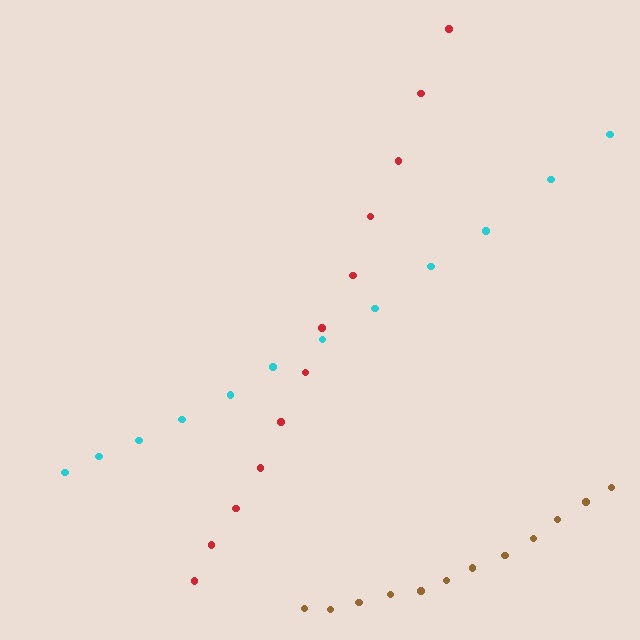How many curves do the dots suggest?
There are 3 distinct paths.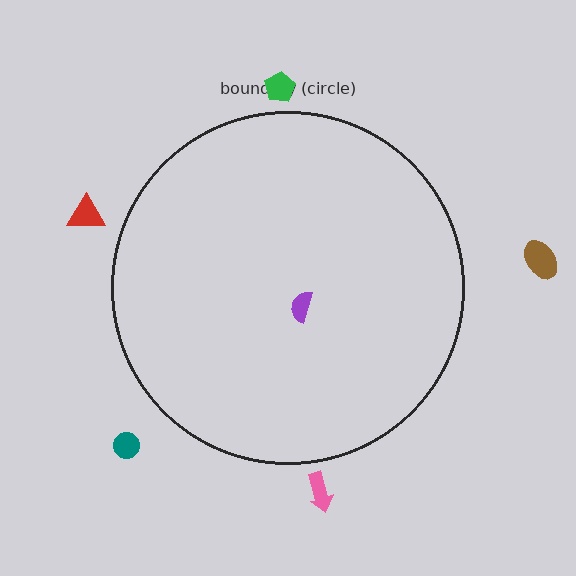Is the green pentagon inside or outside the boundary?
Outside.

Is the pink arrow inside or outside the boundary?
Outside.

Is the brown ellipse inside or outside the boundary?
Outside.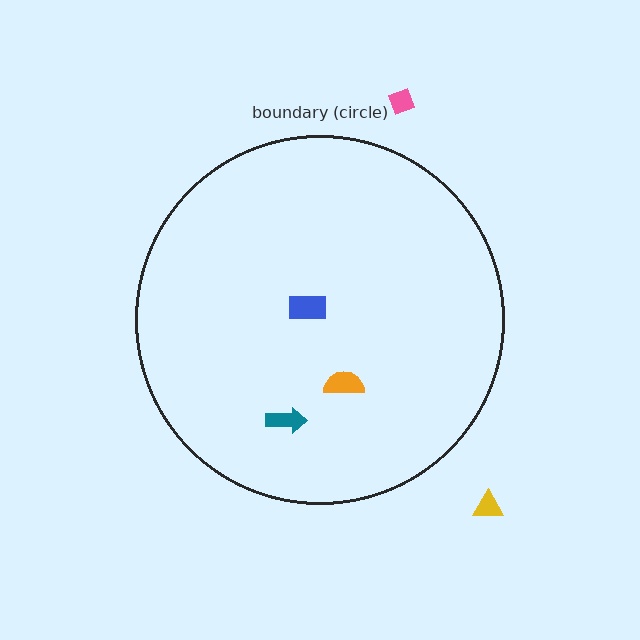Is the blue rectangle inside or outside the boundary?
Inside.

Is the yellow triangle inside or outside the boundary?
Outside.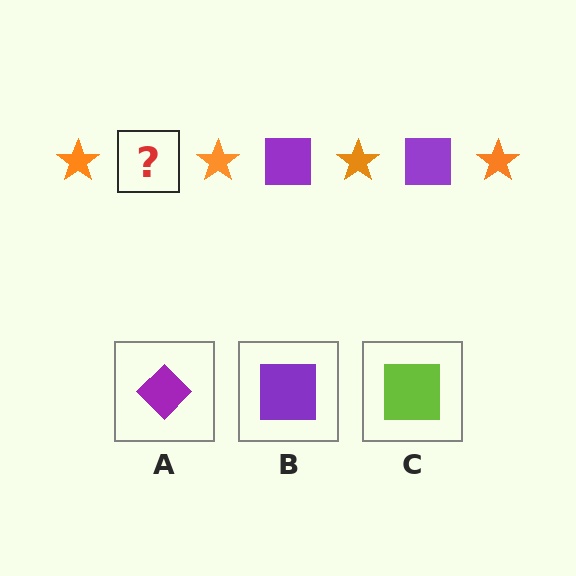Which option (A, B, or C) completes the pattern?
B.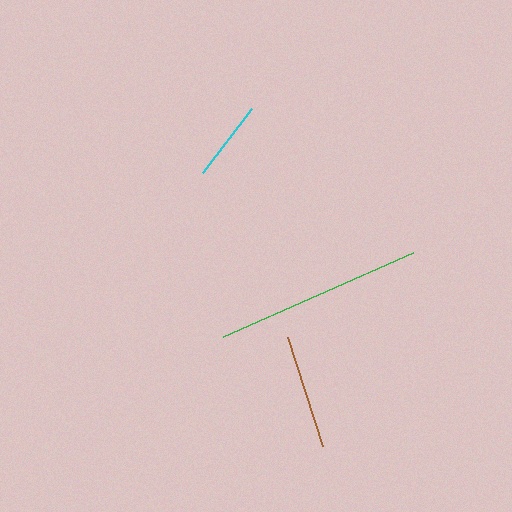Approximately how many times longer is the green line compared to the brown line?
The green line is approximately 1.8 times the length of the brown line.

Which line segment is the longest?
The green line is the longest at approximately 209 pixels.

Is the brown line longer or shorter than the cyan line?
The brown line is longer than the cyan line.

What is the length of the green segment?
The green segment is approximately 209 pixels long.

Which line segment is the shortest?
The cyan line is the shortest at approximately 81 pixels.